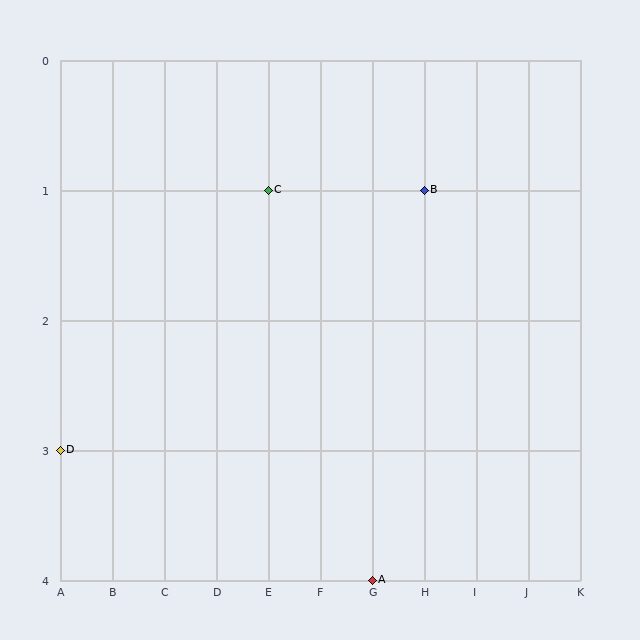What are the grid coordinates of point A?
Point A is at grid coordinates (G, 4).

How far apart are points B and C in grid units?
Points B and C are 3 columns apart.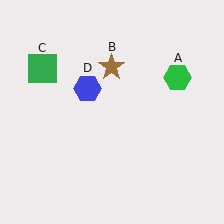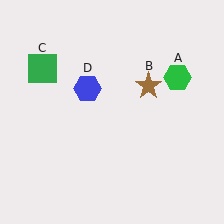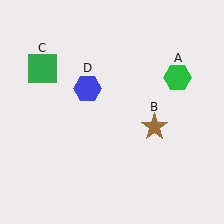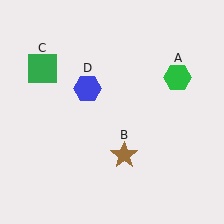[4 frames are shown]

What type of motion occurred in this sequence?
The brown star (object B) rotated clockwise around the center of the scene.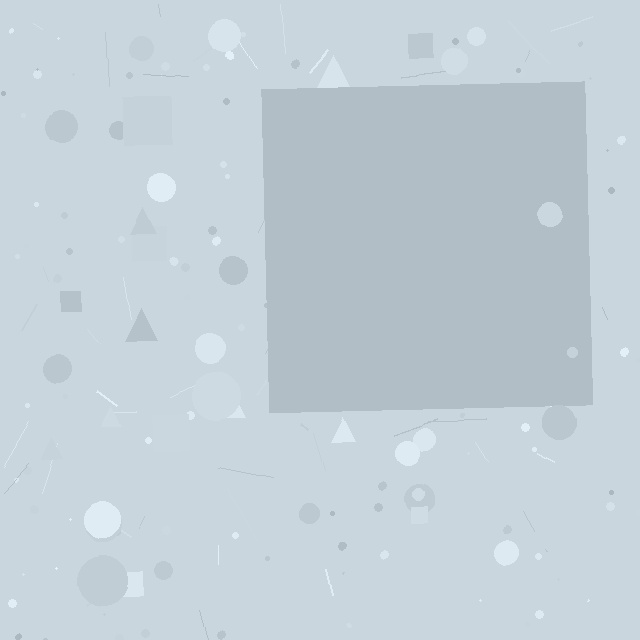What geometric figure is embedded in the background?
A square is embedded in the background.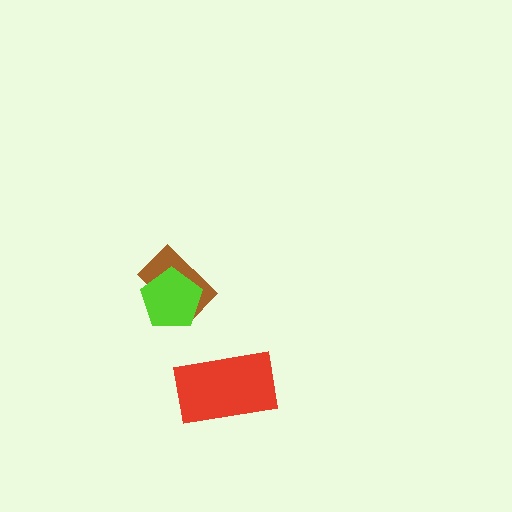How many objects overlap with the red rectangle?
0 objects overlap with the red rectangle.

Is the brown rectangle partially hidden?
Yes, it is partially covered by another shape.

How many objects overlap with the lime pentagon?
1 object overlaps with the lime pentagon.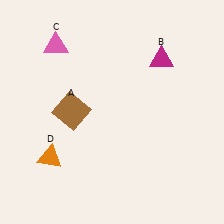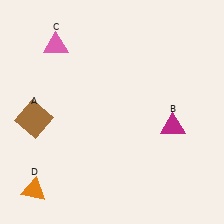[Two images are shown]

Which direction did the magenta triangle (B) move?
The magenta triangle (B) moved down.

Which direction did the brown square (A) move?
The brown square (A) moved left.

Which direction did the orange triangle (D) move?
The orange triangle (D) moved down.